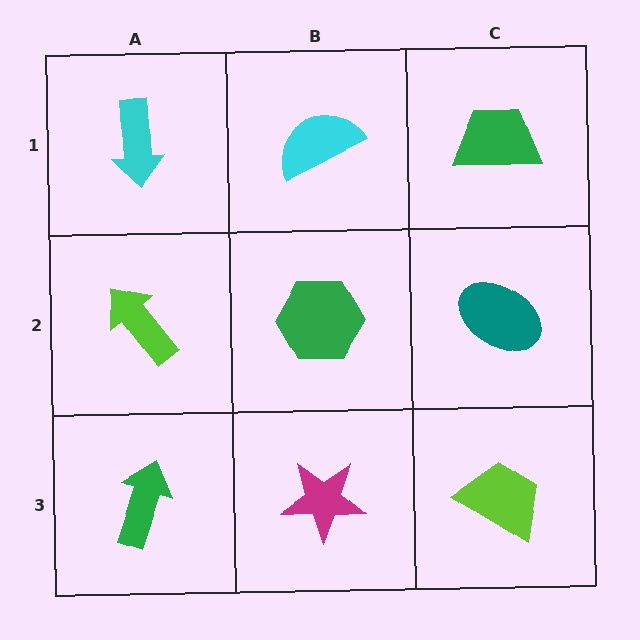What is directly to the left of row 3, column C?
A magenta star.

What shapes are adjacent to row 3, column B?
A green hexagon (row 2, column B), a green arrow (row 3, column A), a lime trapezoid (row 3, column C).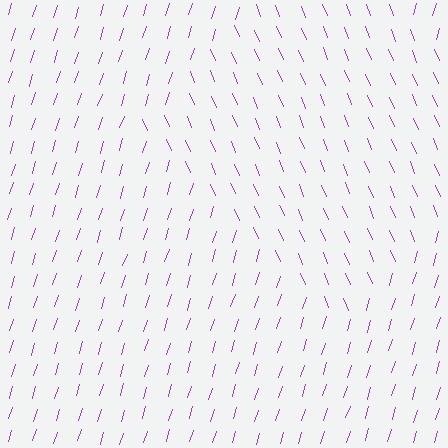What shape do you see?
I see a diamond.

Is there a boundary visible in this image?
Yes, there is a texture boundary formed by a change in line orientation.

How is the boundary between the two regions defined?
The boundary is defined purely by a change in line orientation (approximately 40 degrees difference). All lines are the same color and thickness.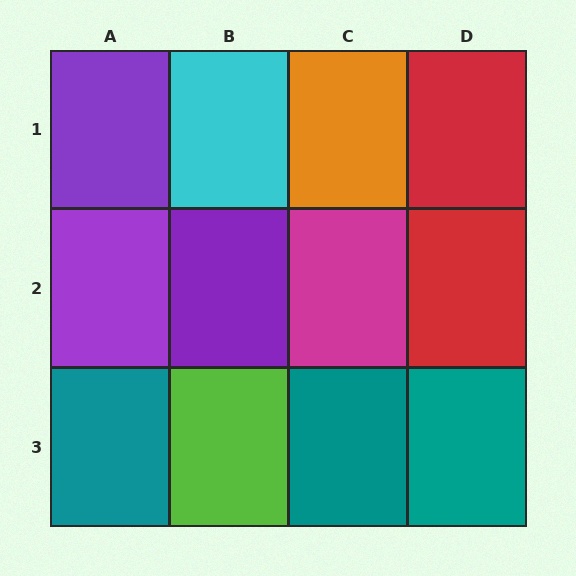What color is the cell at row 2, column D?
Red.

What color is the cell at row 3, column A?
Teal.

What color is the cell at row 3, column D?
Teal.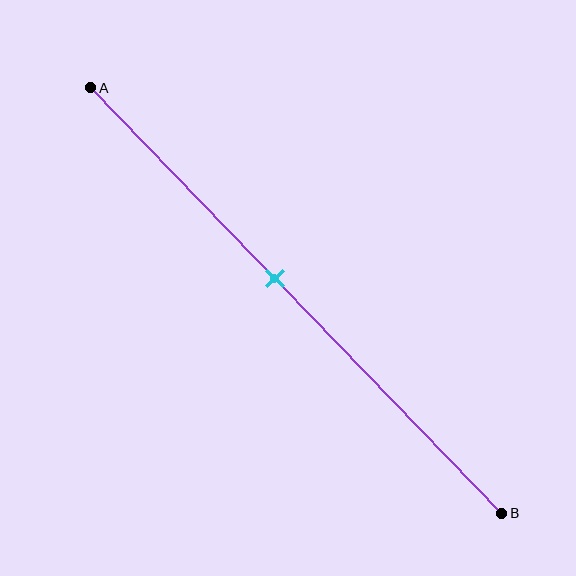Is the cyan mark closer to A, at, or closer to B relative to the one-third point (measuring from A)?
The cyan mark is closer to point B than the one-third point of segment AB.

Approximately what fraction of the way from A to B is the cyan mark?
The cyan mark is approximately 45% of the way from A to B.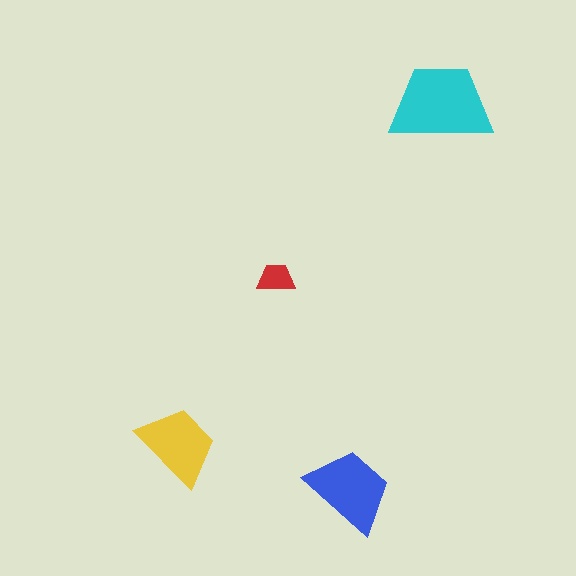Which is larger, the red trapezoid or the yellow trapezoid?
The yellow one.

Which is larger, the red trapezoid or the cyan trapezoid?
The cyan one.